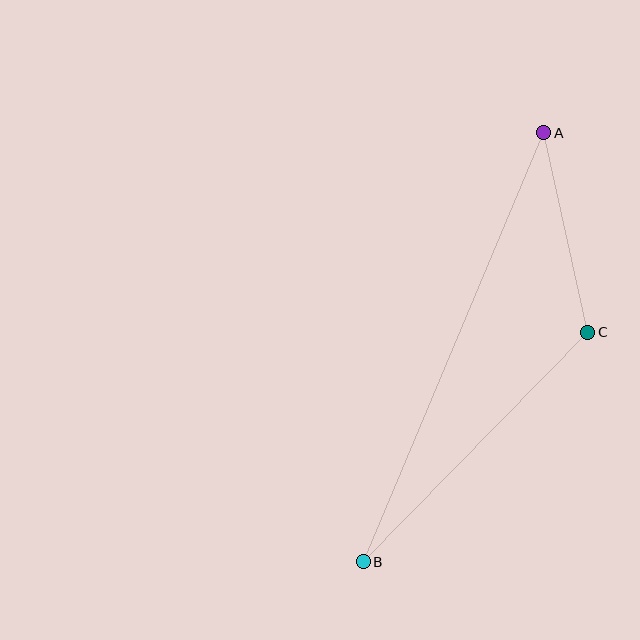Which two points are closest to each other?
Points A and C are closest to each other.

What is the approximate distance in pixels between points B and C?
The distance between B and C is approximately 321 pixels.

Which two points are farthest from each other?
Points A and B are farthest from each other.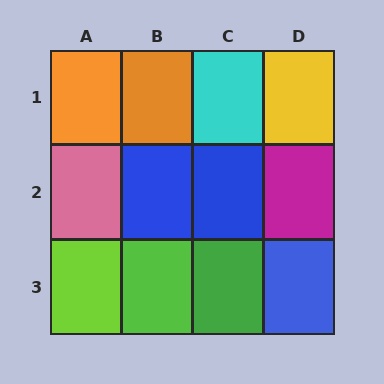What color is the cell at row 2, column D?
Magenta.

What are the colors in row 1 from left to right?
Orange, orange, cyan, yellow.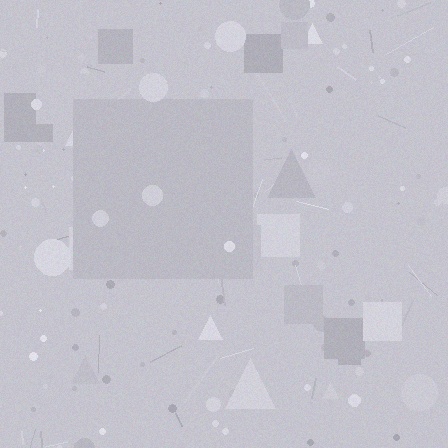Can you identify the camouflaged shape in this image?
The camouflaged shape is a square.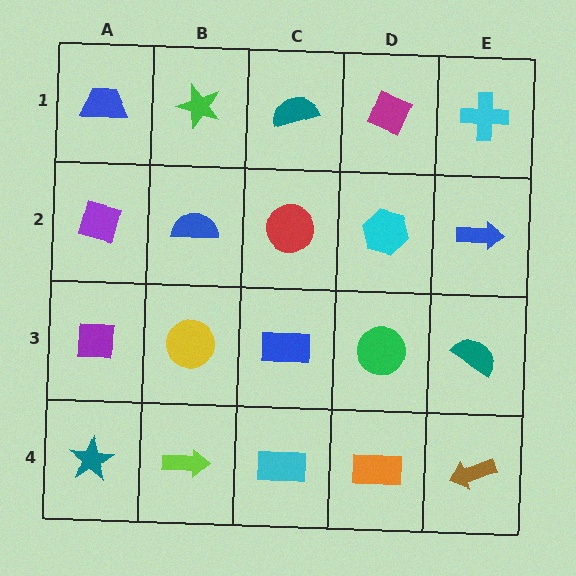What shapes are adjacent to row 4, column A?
A purple square (row 3, column A), a lime arrow (row 4, column B).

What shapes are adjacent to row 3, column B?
A blue semicircle (row 2, column B), a lime arrow (row 4, column B), a purple square (row 3, column A), a blue rectangle (row 3, column C).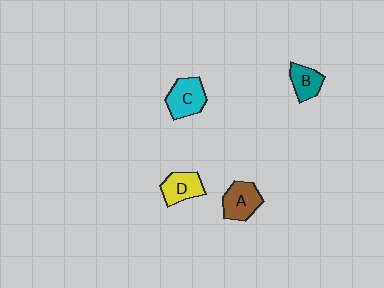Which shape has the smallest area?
Shape B (teal).